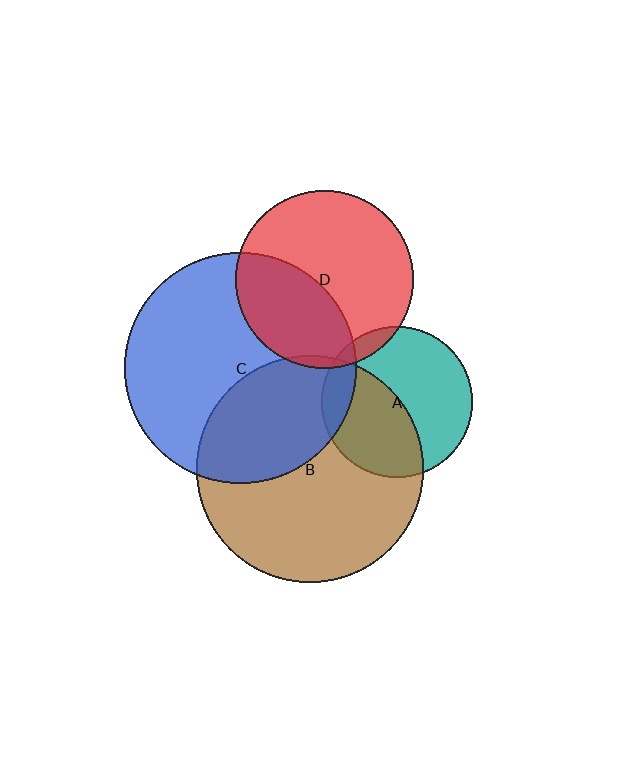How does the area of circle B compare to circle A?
Approximately 2.3 times.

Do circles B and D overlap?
Yes.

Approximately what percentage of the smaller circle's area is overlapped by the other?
Approximately 5%.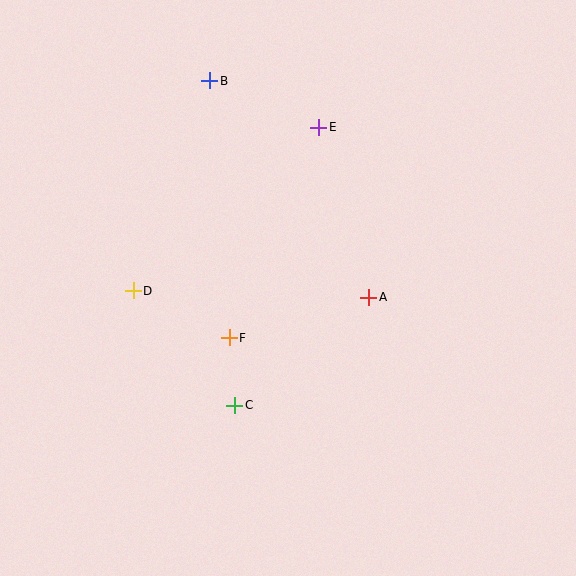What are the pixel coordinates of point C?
Point C is at (235, 405).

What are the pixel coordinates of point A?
Point A is at (369, 297).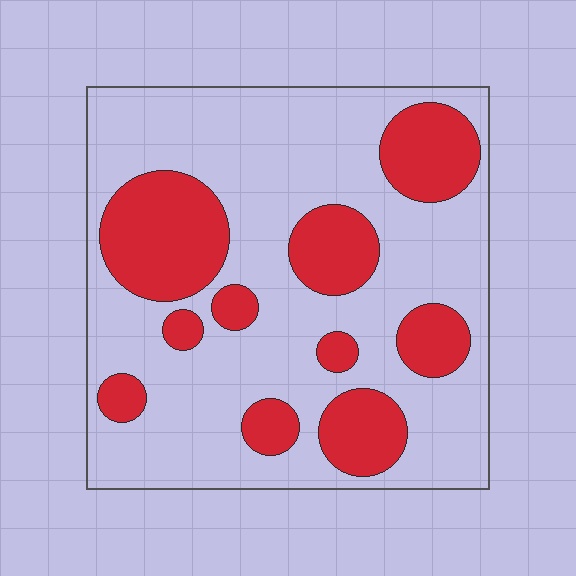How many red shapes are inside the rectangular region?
10.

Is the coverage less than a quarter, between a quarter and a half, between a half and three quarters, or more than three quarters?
Between a quarter and a half.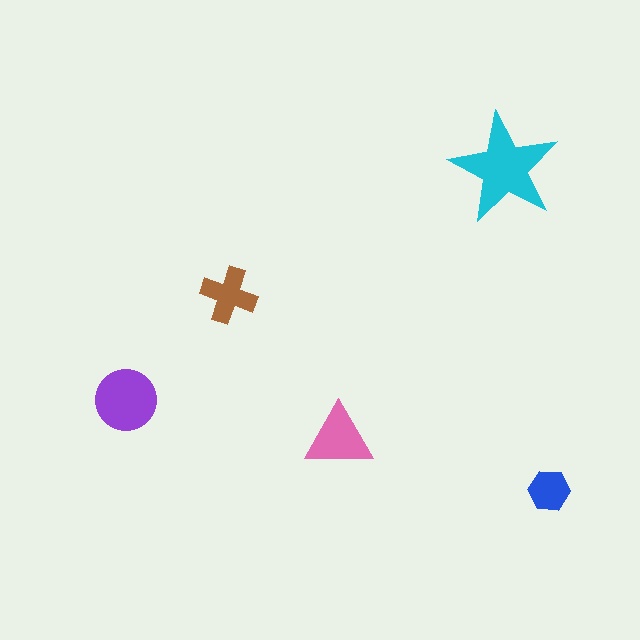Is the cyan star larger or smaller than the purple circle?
Larger.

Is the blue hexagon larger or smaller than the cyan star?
Smaller.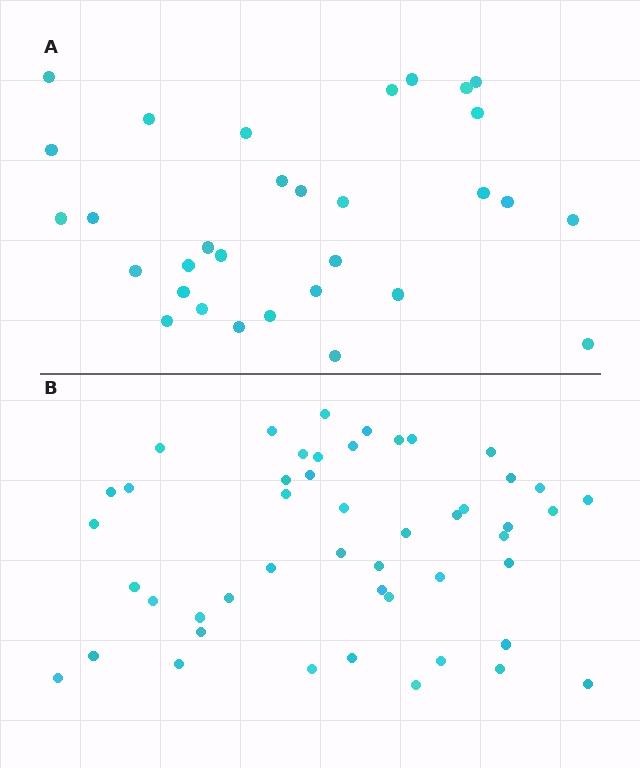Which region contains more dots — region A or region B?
Region B (the bottom region) has more dots.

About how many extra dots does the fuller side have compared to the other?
Region B has approximately 15 more dots than region A.